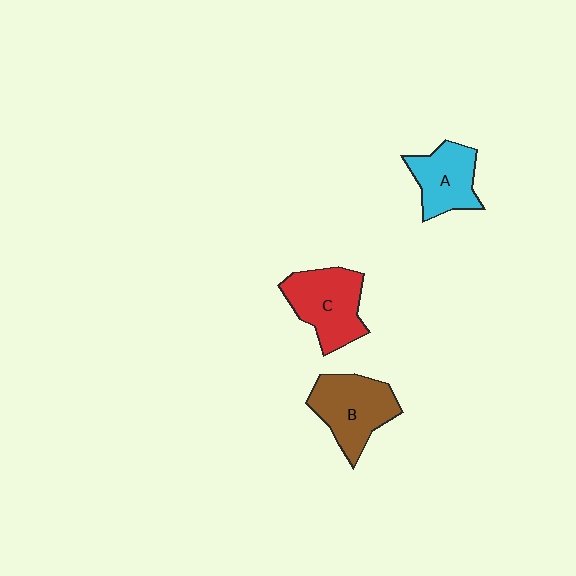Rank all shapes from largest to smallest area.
From largest to smallest: B (brown), C (red), A (cyan).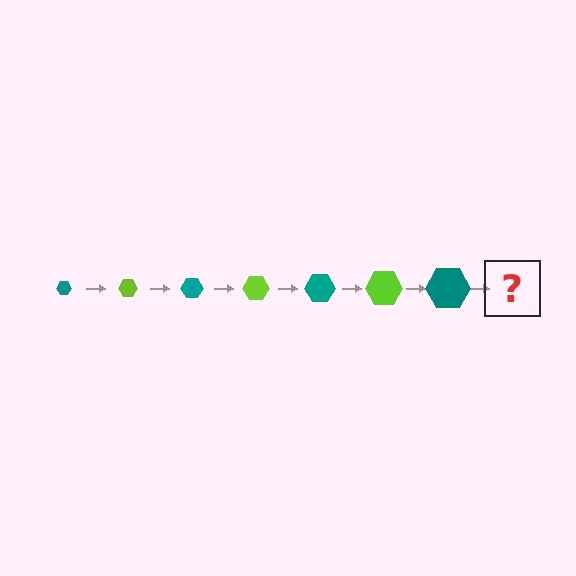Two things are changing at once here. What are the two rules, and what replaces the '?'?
The two rules are that the hexagon grows larger each step and the color cycles through teal and lime. The '?' should be a lime hexagon, larger than the previous one.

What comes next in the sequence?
The next element should be a lime hexagon, larger than the previous one.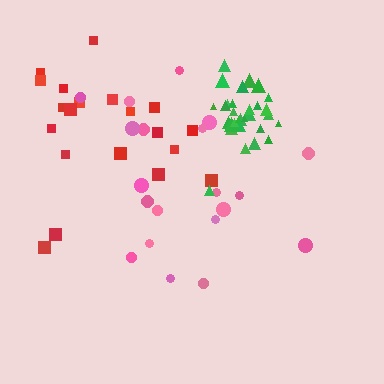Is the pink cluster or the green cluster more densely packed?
Green.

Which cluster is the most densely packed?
Green.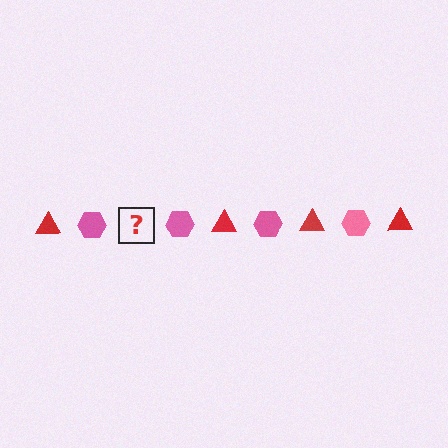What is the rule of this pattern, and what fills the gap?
The rule is that the pattern alternates between red triangle and pink hexagon. The gap should be filled with a red triangle.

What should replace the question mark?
The question mark should be replaced with a red triangle.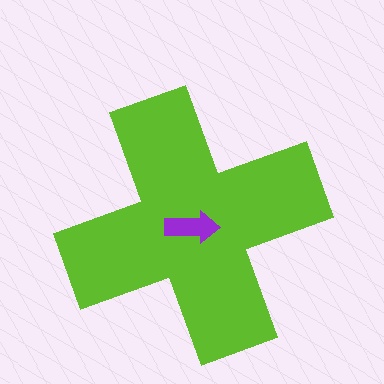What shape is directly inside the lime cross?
The purple arrow.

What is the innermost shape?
The purple arrow.